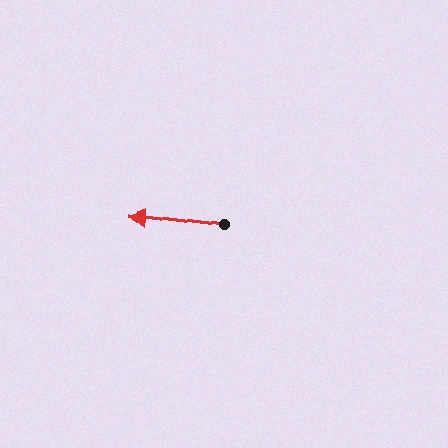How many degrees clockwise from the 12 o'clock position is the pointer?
Approximately 277 degrees.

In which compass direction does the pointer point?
West.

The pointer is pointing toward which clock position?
Roughly 9 o'clock.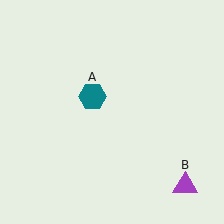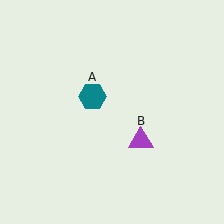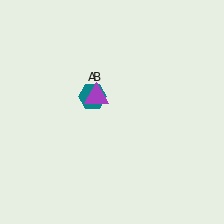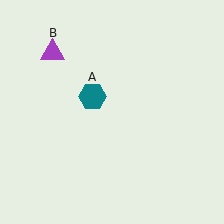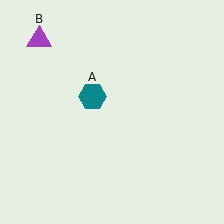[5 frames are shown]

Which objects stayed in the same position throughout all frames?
Teal hexagon (object A) remained stationary.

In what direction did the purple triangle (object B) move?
The purple triangle (object B) moved up and to the left.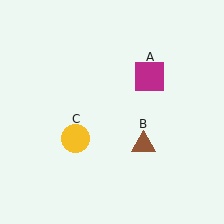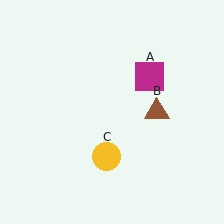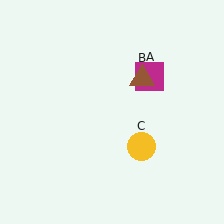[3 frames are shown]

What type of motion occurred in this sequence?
The brown triangle (object B), yellow circle (object C) rotated counterclockwise around the center of the scene.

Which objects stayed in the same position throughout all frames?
Magenta square (object A) remained stationary.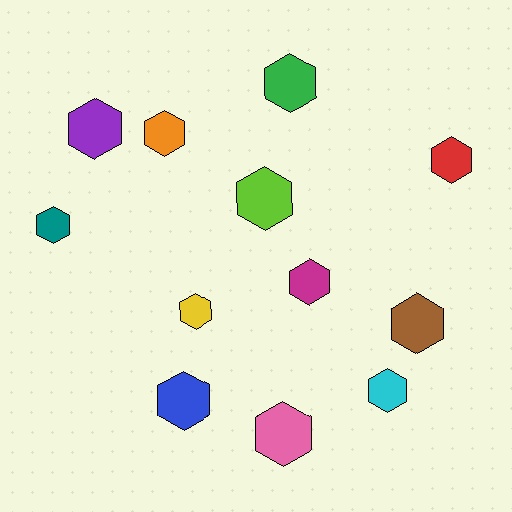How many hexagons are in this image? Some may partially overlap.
There are 12 hexagons.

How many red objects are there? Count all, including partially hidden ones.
There is 1 red object.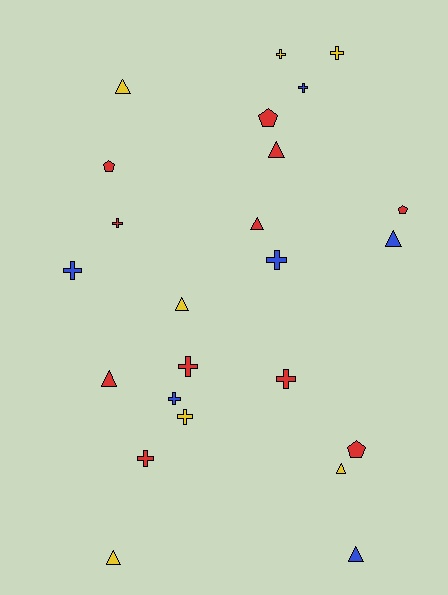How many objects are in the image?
There are 24 objects.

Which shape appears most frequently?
Cross, with 11 objects.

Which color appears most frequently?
Red, with 11 objects.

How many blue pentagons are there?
There are no blue pentagons.